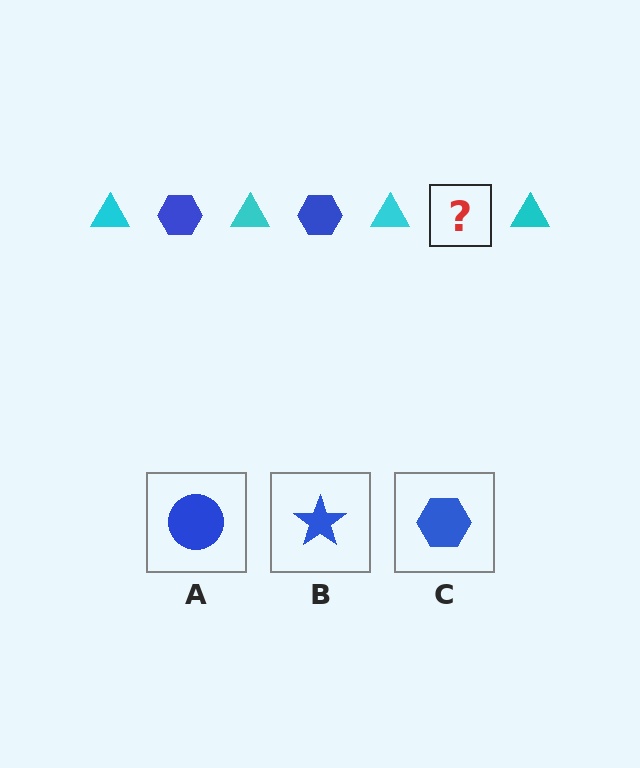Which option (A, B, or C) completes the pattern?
C.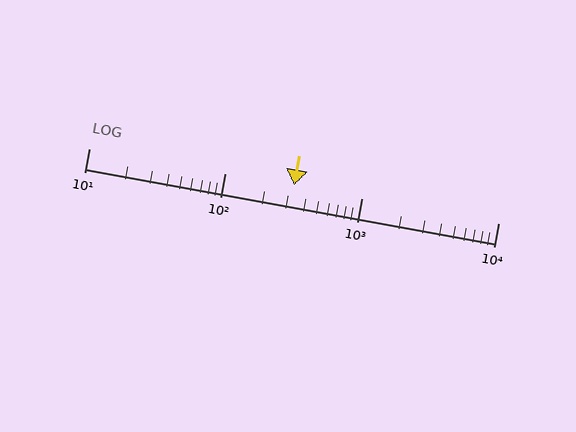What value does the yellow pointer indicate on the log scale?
The pointer indicates approximately 320.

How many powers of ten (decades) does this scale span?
The scale spans 3 decades, from 10 to 10000.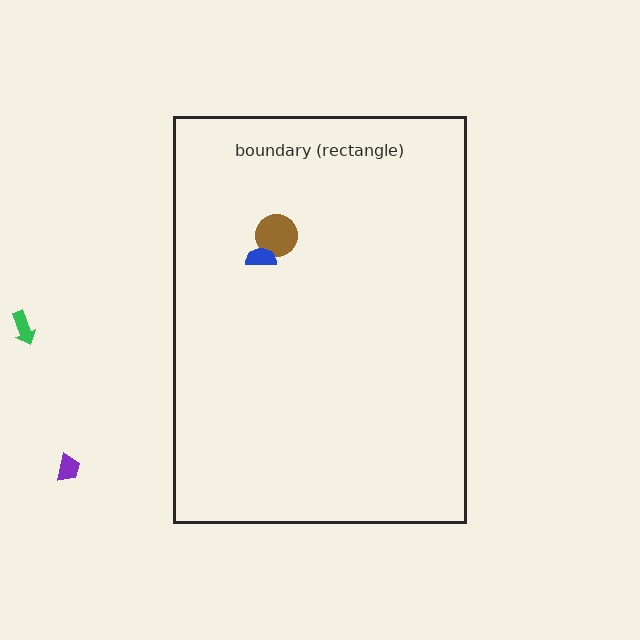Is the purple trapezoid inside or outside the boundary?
Outside.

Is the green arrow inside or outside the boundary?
Outside.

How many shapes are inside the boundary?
2 inside, 2 outside.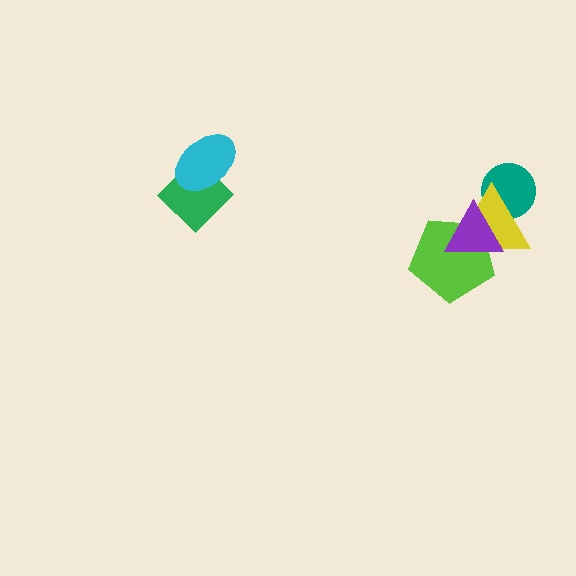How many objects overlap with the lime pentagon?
2 objects overlap with the lime pentagon.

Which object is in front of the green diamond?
The cyan ellipse is in front of the green diamond.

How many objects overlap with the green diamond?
1 object overlaps with the green diamond.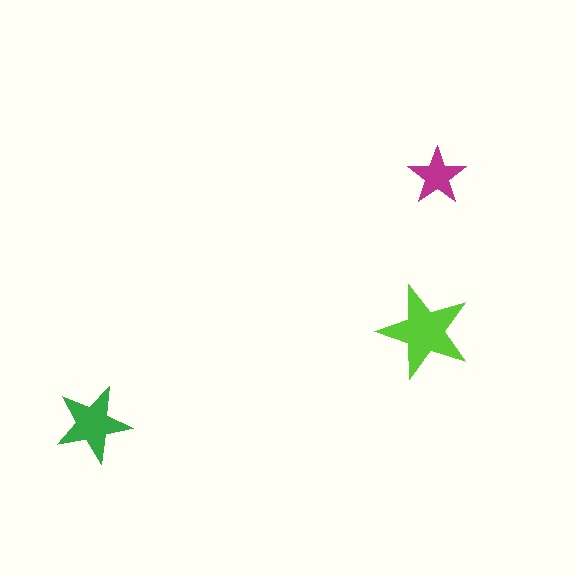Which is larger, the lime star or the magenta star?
The lime one.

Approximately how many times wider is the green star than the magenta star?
About 1.5 times wider.